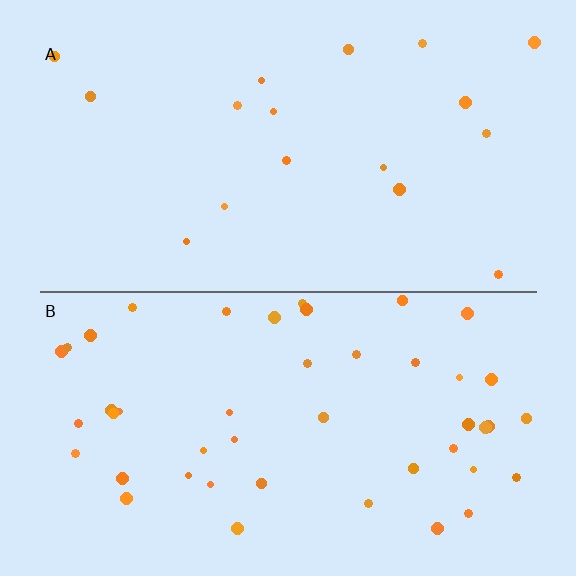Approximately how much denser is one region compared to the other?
Approximately 2.6× — region B over region A.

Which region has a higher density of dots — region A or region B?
B (the bottom).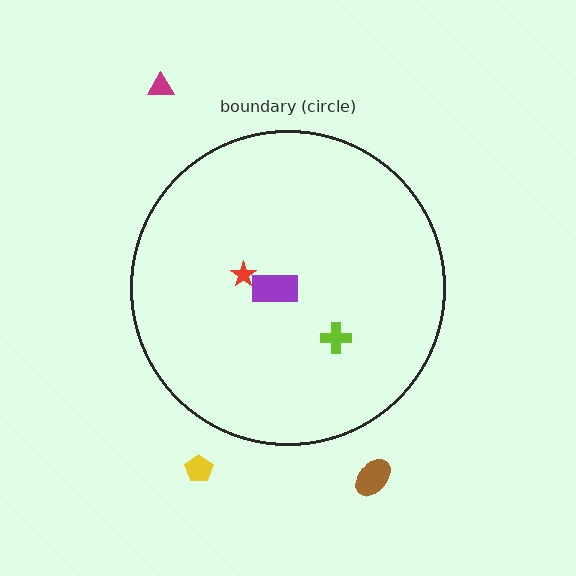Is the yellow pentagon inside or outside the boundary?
Outside.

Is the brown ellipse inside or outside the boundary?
Outside.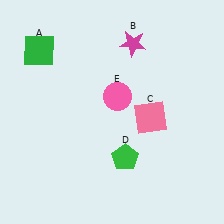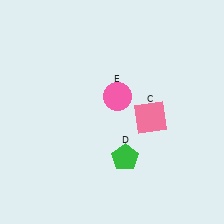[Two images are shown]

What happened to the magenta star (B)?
The magenta star (B) was removed in Image 2. It was in the top-right area of Image 1.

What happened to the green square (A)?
The green square (A) was removed in Image 2. It was in the top-left area of Image 1.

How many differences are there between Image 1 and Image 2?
There are 2 differences between the two images.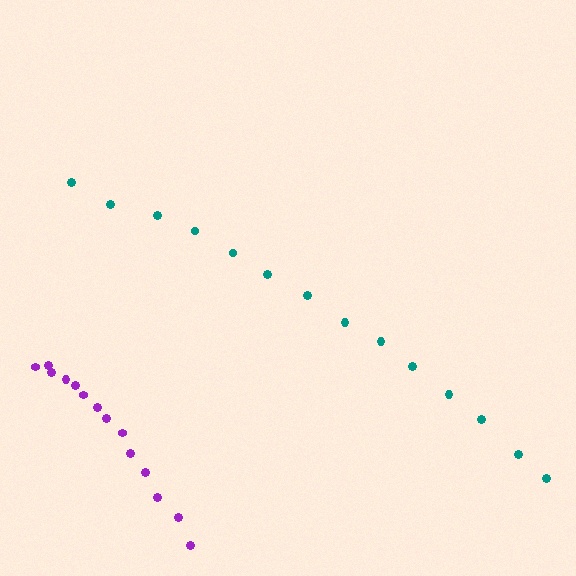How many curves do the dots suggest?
There are 2 distinct paths.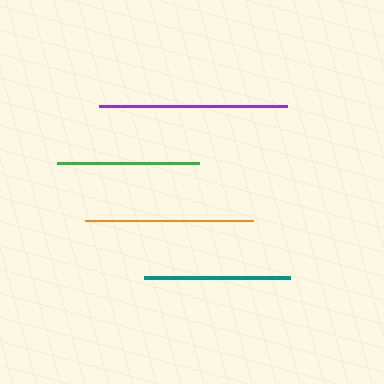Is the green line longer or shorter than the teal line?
The teal line is longer than the green line.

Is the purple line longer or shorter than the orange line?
The purple line is longer than the orange line.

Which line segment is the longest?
The purple line is the longest at approximately 188 pixels.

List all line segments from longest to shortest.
From longest to shortest: purple, orange, teal, green.